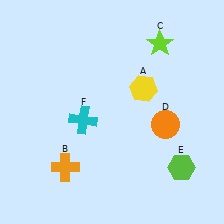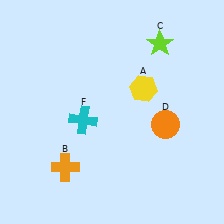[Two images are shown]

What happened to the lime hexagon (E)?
The lime hexagon (E) was removed in Image 2. It was in the bottom-right area of Image 1.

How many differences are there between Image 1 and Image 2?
There is 1 difference between the two images.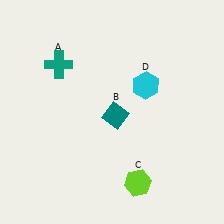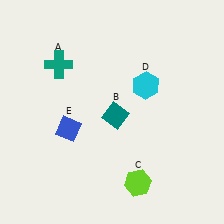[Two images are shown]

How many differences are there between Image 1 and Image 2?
There is 1 difference between the two images.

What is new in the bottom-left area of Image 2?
A blue diamond (E) was added in the bottom-left area of Image 2.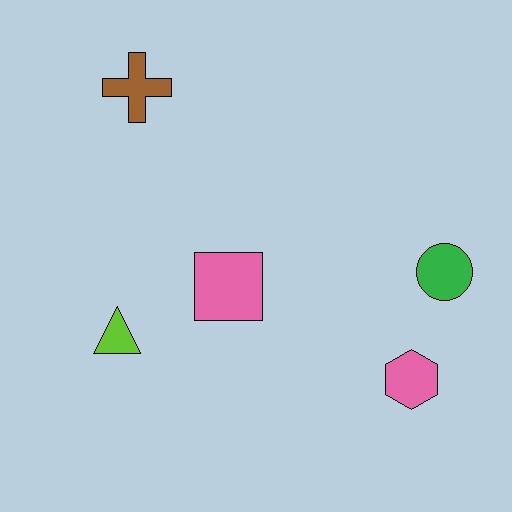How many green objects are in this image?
There is 1 green object.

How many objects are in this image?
There are 5 objects.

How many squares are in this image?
There is 1 square.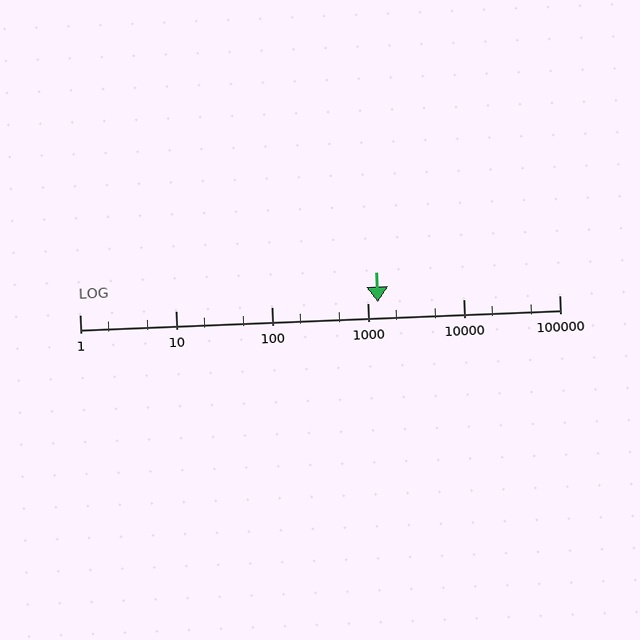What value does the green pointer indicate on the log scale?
The pointer indicates approximately 1300.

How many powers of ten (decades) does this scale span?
The scale spans 5 decades, from 1 to 100000.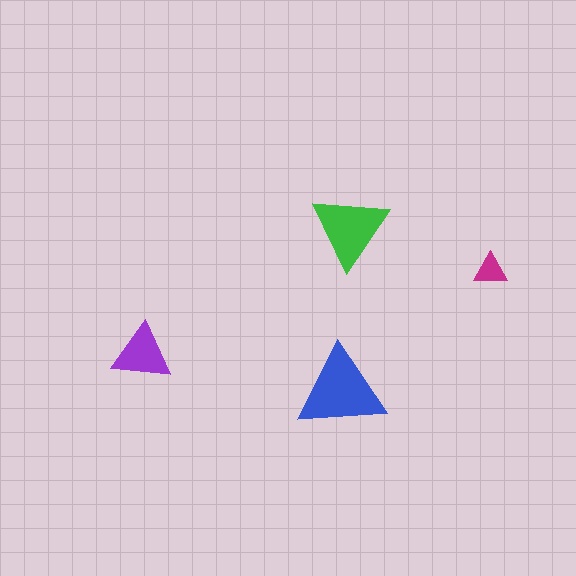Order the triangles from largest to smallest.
the blue one, the green one, the purple one, the magenta one.